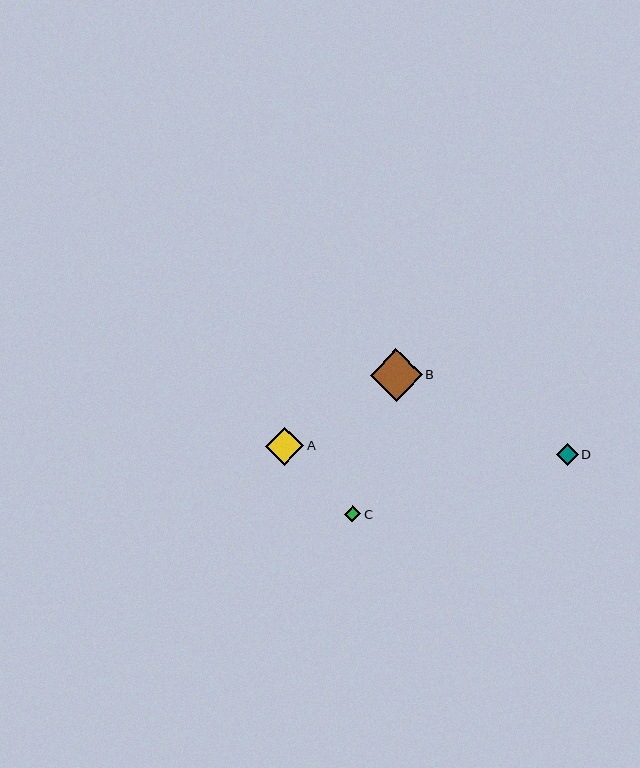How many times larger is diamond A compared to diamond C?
Diamond A is approximately 2.4 times the size of diamond C.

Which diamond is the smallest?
Diamond C is the smallest with a size of approximately 16 pixels.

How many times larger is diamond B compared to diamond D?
Diamond B is approximately 2.4 times the size of diamond D.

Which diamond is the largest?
Diamond B is the largest with a size of approximately 52 pixels.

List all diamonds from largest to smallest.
From largest to smallest: B, A, D, C.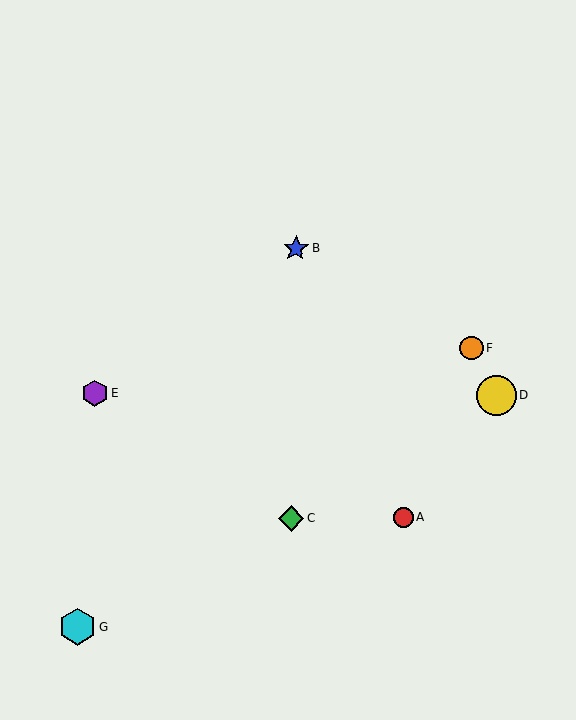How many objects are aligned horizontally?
2 objects (D, E) are aligned horizontally.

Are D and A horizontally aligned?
No, D is at y≈395 and A is at y≈517.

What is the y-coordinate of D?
Object D is at y≈395.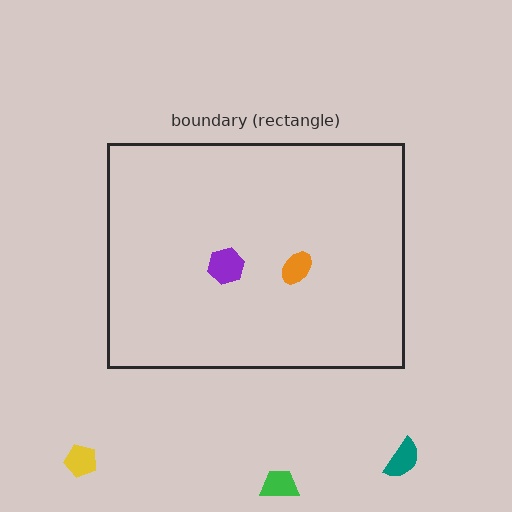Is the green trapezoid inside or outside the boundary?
Outside.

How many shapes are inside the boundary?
2 inside, 3 outside.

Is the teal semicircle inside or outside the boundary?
Outside.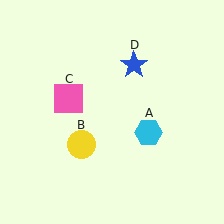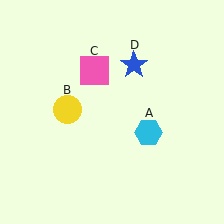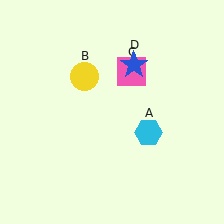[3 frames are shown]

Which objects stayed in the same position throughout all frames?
Cyan hexagon (object A) and blue star (object D) remained stationary.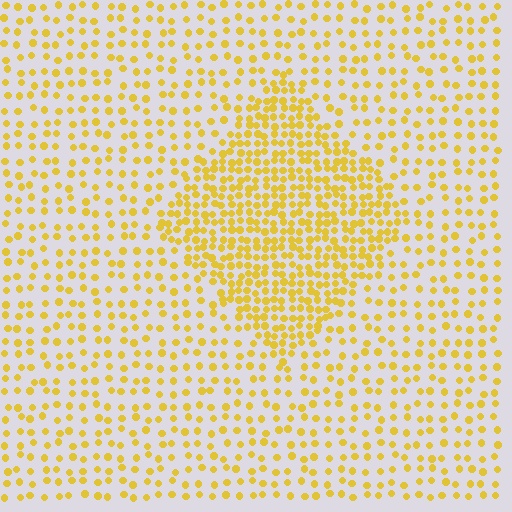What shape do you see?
I see a diamond.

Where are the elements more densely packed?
The elements are more densely packed inside the diamond boundary.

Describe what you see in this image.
The image contains small yellow elements arranged at two different densities. A diamond-shaped region is visible where the elements are more densely packed than the surrounding area.